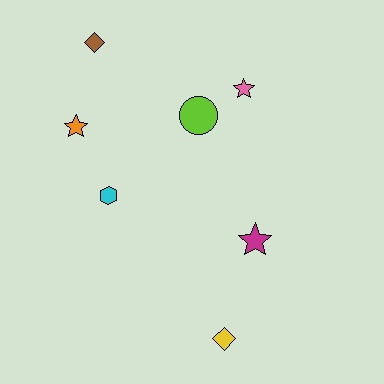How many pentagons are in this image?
There are no pentagons.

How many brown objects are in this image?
There is 1 brown object.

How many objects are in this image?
There are 7 objects.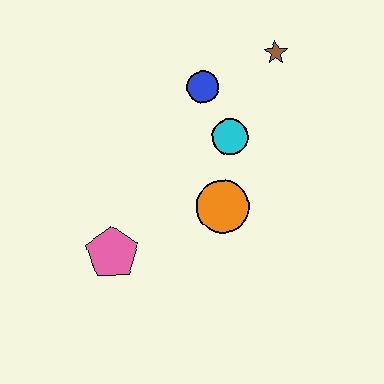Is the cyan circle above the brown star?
No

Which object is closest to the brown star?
The blue circle is closest to the brown star.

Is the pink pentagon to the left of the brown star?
Yes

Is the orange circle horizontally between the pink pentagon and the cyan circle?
Yes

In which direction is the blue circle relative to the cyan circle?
The blue circle is above the cyan circle.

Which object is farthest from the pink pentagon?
The brown star is farthest from the pink pentagon.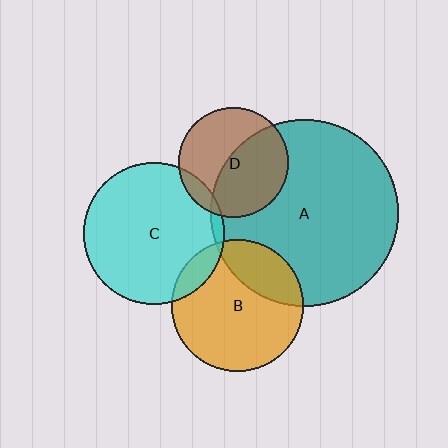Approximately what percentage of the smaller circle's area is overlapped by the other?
Approximately 25%.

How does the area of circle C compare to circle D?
Approximately 1.6 times.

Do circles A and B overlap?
Yes.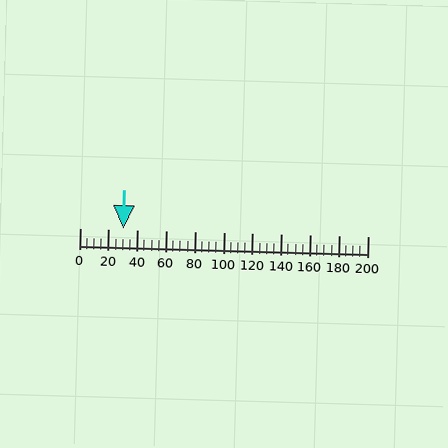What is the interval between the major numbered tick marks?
The major tick marks are spaced 20 units apart.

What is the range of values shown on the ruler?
The ruler shows values from 0 to 200.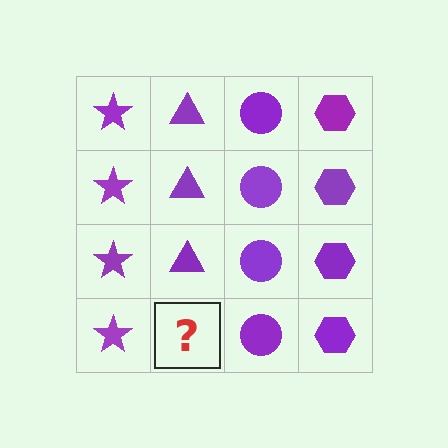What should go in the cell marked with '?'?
The missing cell should contain a purple triangle.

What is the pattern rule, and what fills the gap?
The rule is that each column has a consistent shape. The gap should be filled with a purple triangle.